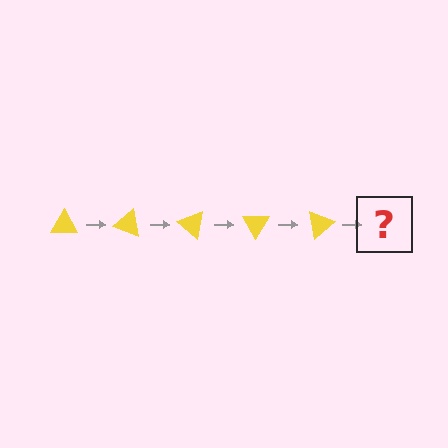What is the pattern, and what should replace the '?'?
The pattern is that the triangle rotates 20 degrees each step. The '?' should be a yellow triangle rotated 100 degrees.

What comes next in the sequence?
The next element should be a yellow triangle rotated 100 degrees.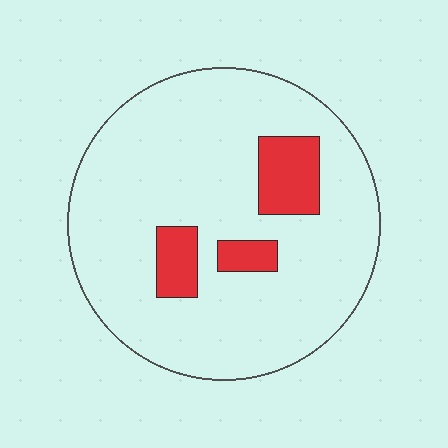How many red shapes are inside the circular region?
3.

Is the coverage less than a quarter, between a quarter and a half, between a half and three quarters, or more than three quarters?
Less than a quarter.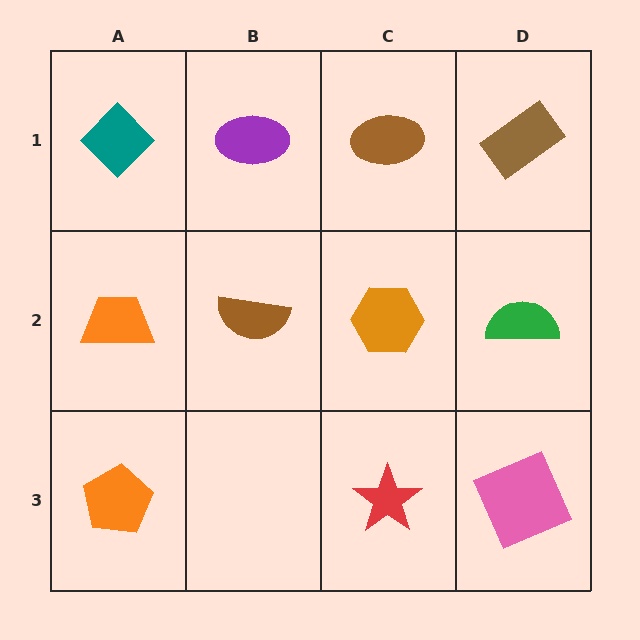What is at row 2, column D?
A green semicircle.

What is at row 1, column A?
A teal diamond.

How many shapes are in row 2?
4 shapes.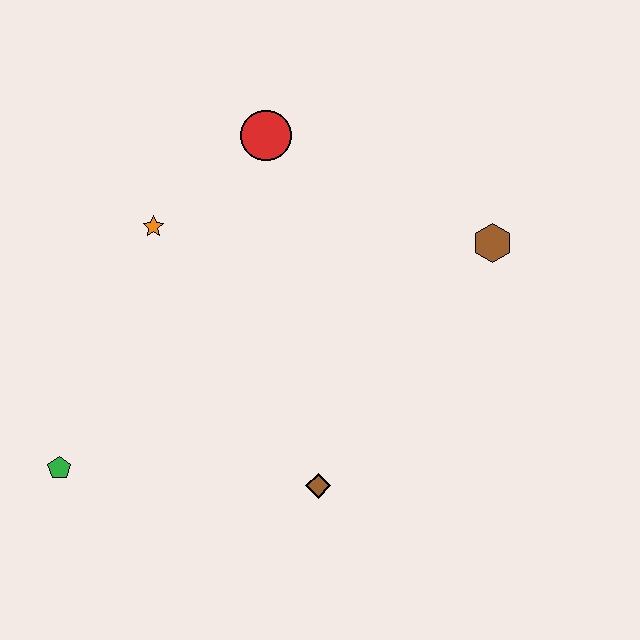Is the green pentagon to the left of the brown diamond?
Yes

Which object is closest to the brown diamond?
The green pentagon is closest to the brown diamond.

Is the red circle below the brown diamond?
No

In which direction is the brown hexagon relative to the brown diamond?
The brown hexagon is above the brown diamond.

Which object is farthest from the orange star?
The brown hexagon is farthest from the orange star.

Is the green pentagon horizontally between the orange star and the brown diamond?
No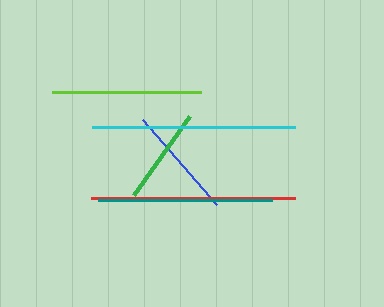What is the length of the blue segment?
The blue segment is approximately 113 pixels long.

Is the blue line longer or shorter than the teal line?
The teal line is longer than the blue line.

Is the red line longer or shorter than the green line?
The red line is longer than the green line.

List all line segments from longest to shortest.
From longest to shortest: red, cyan, teal, lime, blue, green.